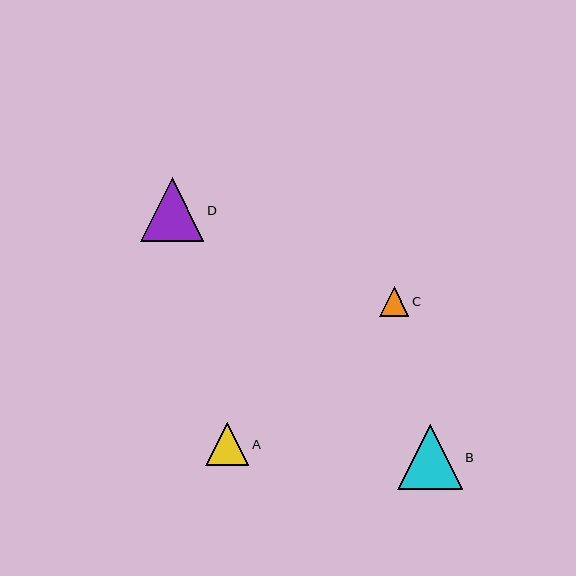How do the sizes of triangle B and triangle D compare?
Triangle B and triangle D are approximately the same size.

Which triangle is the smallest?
Triangle C is the smallest with a size of approximately 29 pixels.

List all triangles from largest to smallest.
From largest to smallest: B, D, A, C.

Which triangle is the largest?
Triangle B is the largest with a size of approximately 65 pixels.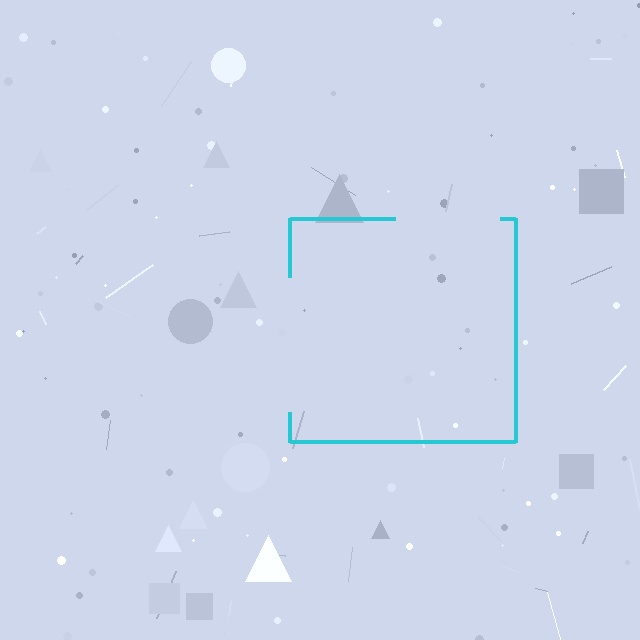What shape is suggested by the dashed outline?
The dashed outline suggests a square.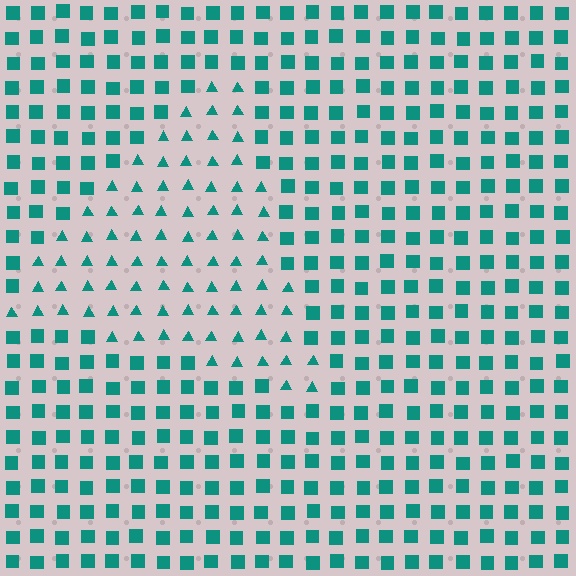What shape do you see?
I see a triangle.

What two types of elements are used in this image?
The image uses triangles inside the triangle region and squares outside it.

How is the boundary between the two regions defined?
The boundary is defined by a change in element shape: triangles inside vs. squares outside. All elements share the same color and spacing.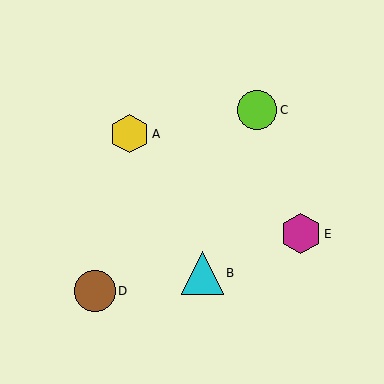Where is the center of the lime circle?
The center of the lime circle is at (257, 110).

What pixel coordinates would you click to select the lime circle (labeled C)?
Click at (257, 110) to select the lime circle C.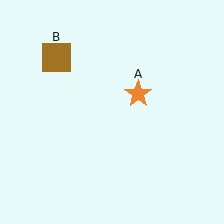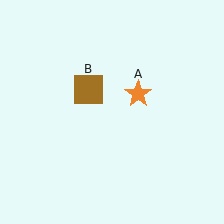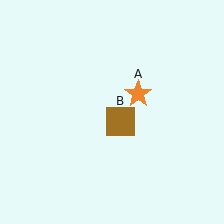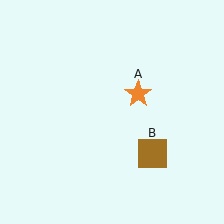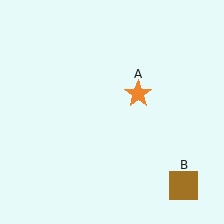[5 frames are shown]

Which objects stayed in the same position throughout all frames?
Orange star (object A) remained stationary.